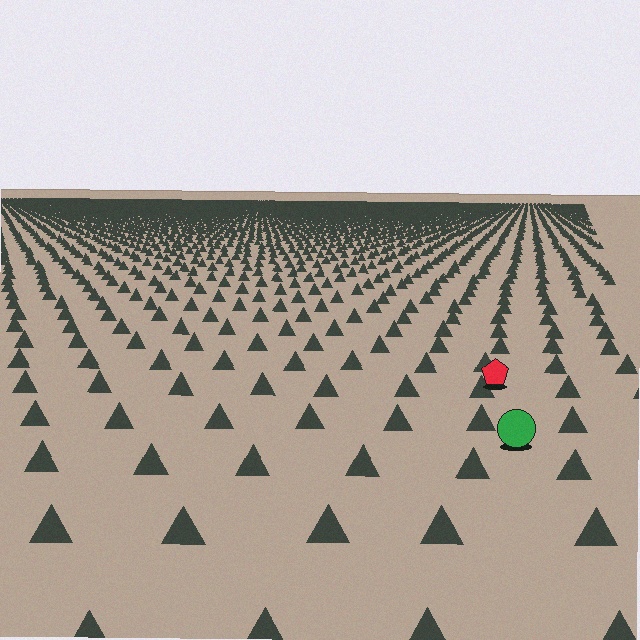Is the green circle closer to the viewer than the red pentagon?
Yes. The green circle is closer — you can tell from the texture gradient: the ground texture is coarser near it.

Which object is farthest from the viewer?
The red pentagon is farthest from the viewer. It appears smaller and the ground texture around it is denser.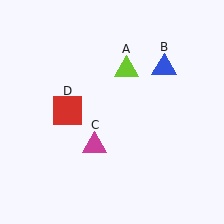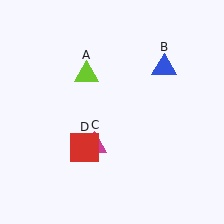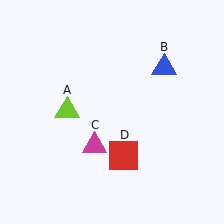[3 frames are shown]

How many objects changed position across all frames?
2 objects changed position: lime triangle (object A), red square (object D).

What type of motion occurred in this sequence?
The lime triangle (object A), red square (object D) rotated counterclockwise around the center of the scene.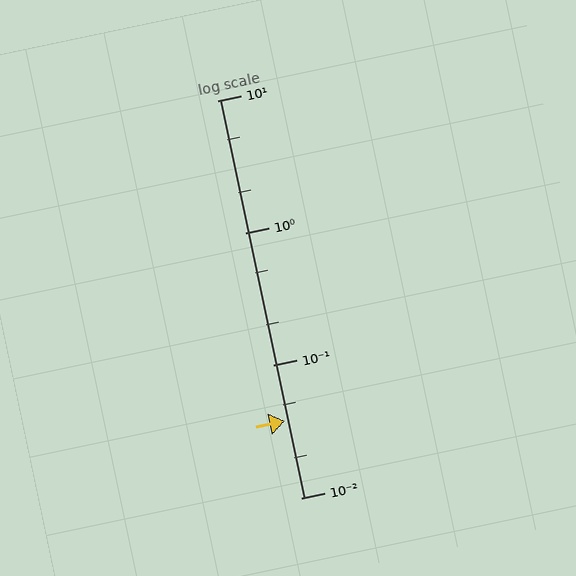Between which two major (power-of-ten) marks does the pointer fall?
The pointer is between 0.01 and 0.1.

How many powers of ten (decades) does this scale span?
The scale spans 3 decades, from 0.01 to 10.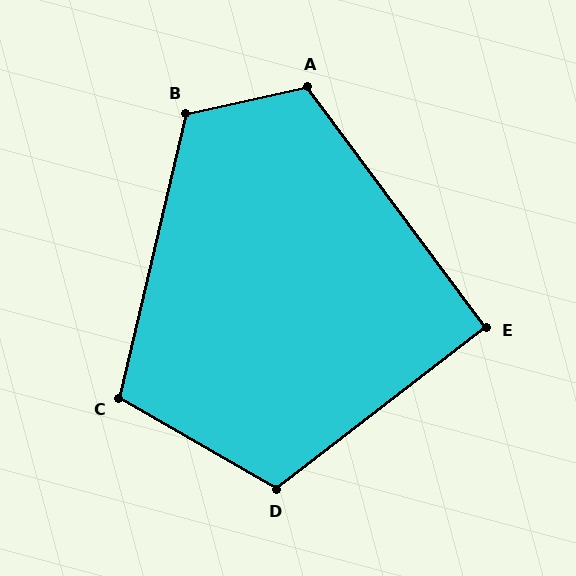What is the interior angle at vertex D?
Approximately 112 degrees (obtuse).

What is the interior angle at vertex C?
Approximately 107 degrees (obtuse).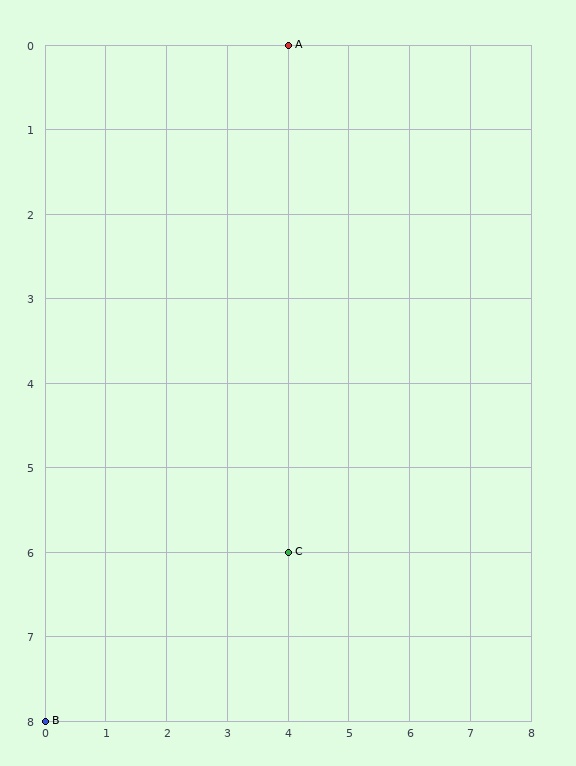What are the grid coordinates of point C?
Point C is at grid coordinates (4, 6).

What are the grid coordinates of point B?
Point B is at grid coordinates (0, 8).